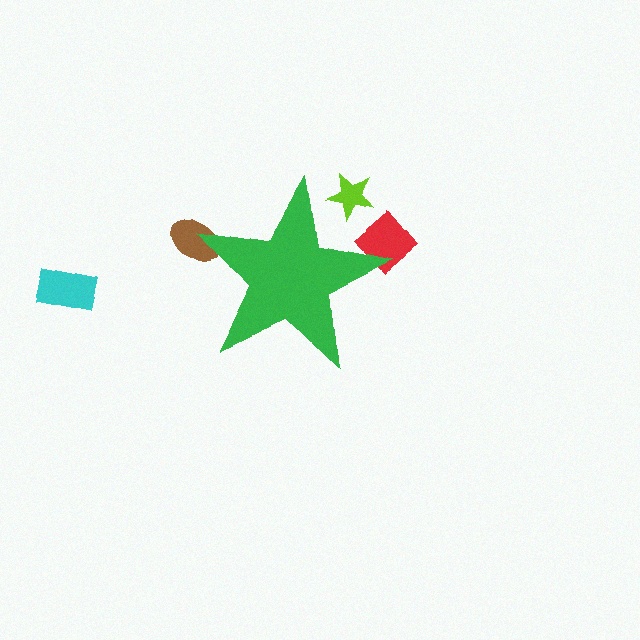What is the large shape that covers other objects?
A green star.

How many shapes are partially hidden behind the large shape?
3 shapes are partially hidden.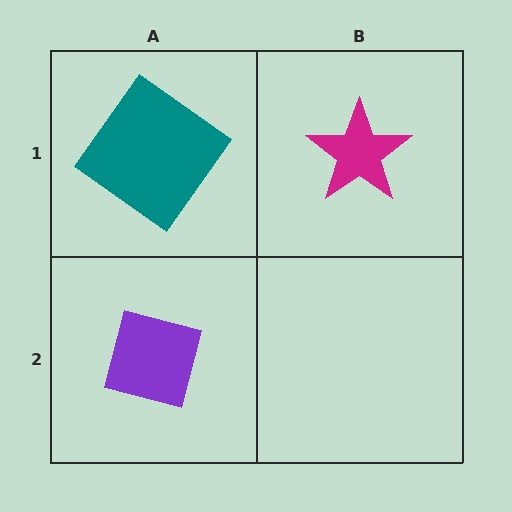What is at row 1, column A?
A teal diamond.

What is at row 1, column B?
A magenta star.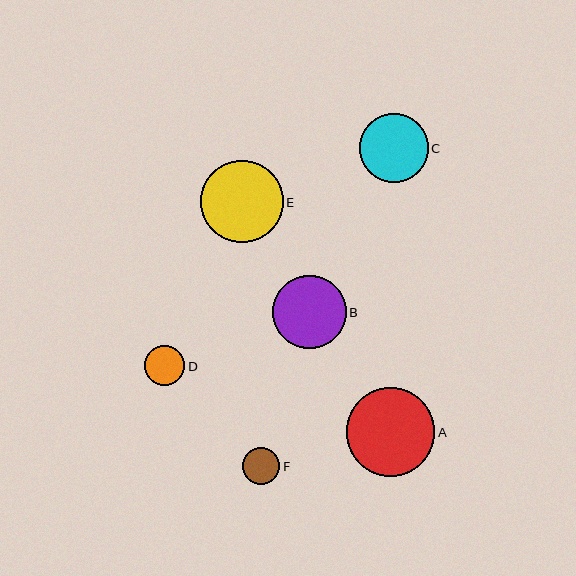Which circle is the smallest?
Circle F is the smallest with a size of approximately 37 pixels.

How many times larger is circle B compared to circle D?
Circle B is approximately 1.8 times the size of circle D.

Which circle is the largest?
Circle A is the largest with a size of approximately 89 pixels.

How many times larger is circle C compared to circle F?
Circle C is approximately 1.8 times the size of circle F.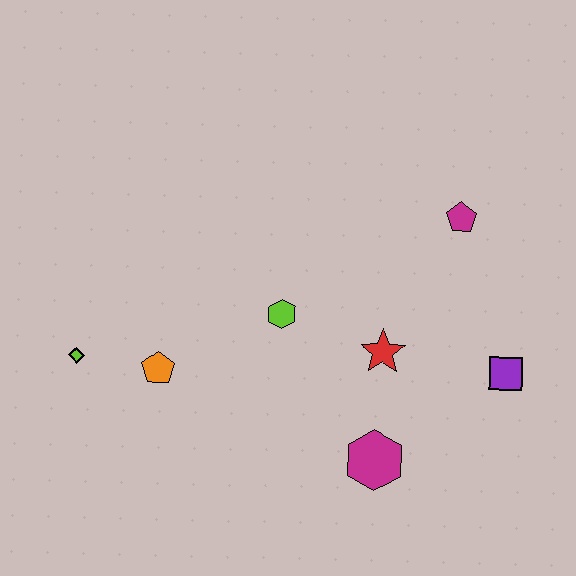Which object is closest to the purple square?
The red star is closest to the purple square.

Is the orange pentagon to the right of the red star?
No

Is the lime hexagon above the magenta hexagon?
Yes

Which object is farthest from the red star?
The lime diamond is farthest from the red star.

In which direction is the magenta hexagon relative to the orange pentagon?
The magenta hexagon is to the right of the orange pentagon.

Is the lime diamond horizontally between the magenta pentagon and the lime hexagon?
No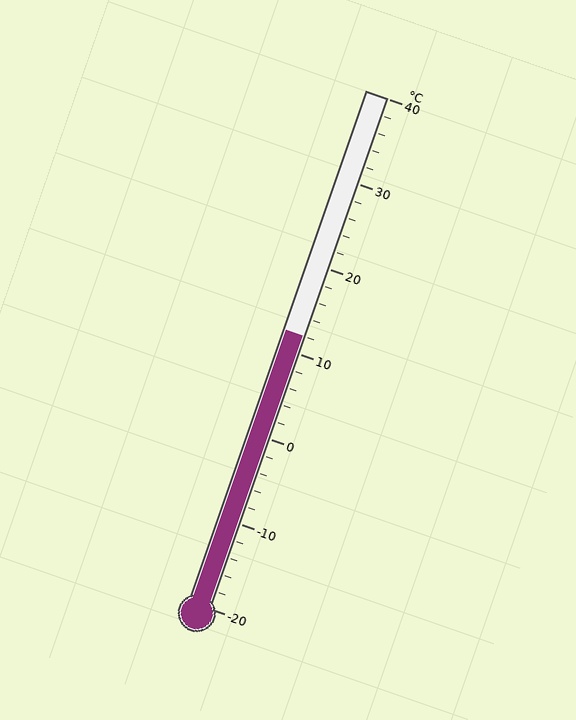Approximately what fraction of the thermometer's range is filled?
The thermometer is filled to approximately 55% of its range.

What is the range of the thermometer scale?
The thermometer scale ranges from -20°C to 40°C.